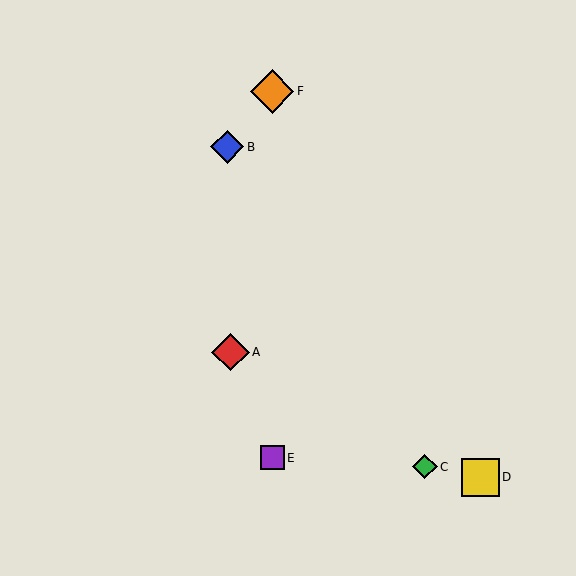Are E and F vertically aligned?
Yes, both are at x≈272.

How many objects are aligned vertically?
2 objects (E, F) are aligned vertically.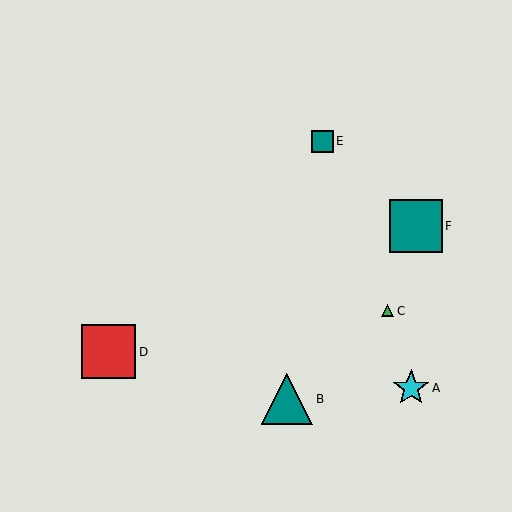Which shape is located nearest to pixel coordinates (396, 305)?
The green triangle (labeled C) at (388, 311) is nearest to that location.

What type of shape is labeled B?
Shape B is a teal triangle.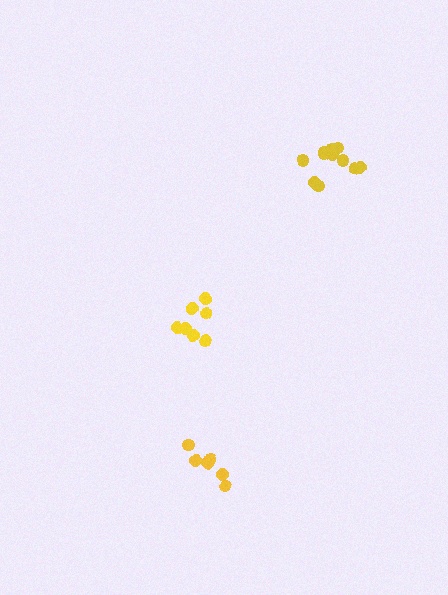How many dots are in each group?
Group 1: 7 dots, Group 2: 6 dots, Group 3: 11 dots (24 total).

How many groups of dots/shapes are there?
There are 3 groups.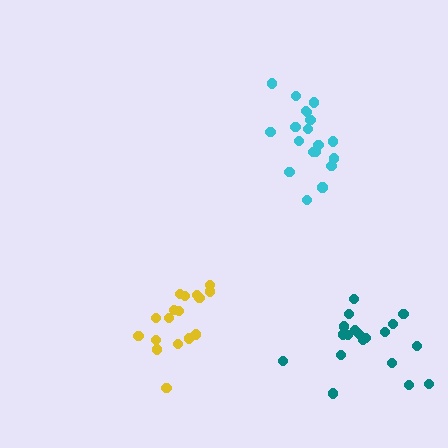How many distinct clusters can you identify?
There are 3 distinct clusters.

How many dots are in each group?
Group 1: 19 dots, Group 2: 17 dots, Group 3: 20 dots (56 total).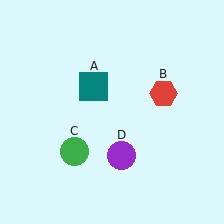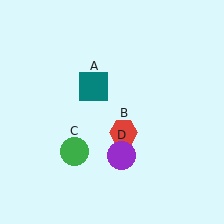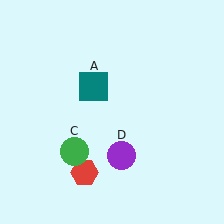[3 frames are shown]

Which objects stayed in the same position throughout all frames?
Teal square (object A) and green circle (object C) and purple circle (object D) remained stationary.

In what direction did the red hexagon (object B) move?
The red hexagon (object B) moved down and to the left.